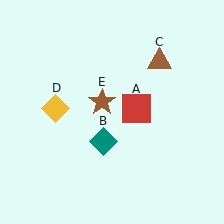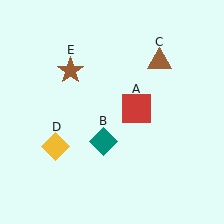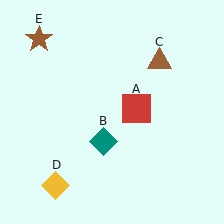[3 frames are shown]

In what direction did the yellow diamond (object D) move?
The yellow diamond (object D) moved down.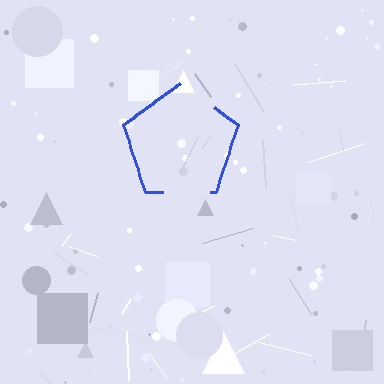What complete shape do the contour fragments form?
The contour fragments form a pentagon.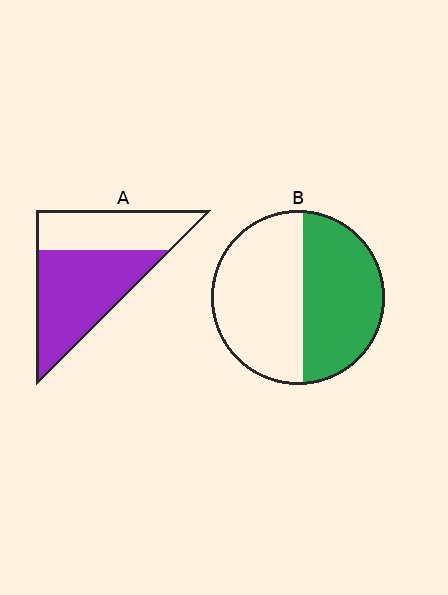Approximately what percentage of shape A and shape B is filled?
A is approximately 60% and B is approximately 45%.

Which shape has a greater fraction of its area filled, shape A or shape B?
Shape A.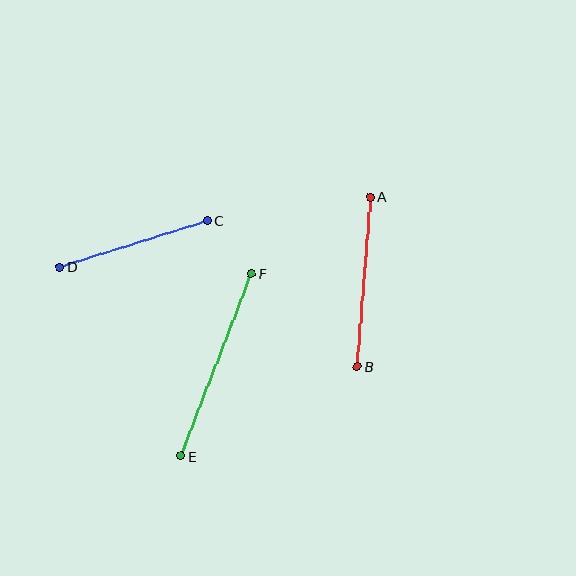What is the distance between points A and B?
The distance is approximately 170 pixels.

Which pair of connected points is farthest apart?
Points E and F are farthest apart.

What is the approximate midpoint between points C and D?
The midpoint is at approximately (133, 244) pixels.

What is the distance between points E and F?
The distance is approximately 196 pixels.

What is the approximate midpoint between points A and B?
The midpoint is at approximately (364, 282) pixels.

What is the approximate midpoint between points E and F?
The midpoint is at approximately (216, 365) pixels.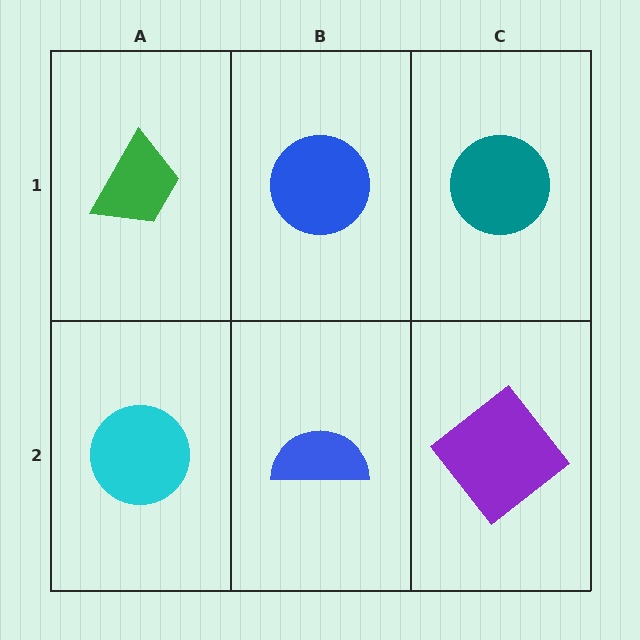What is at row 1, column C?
A teal circle.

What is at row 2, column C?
A purple diamond.